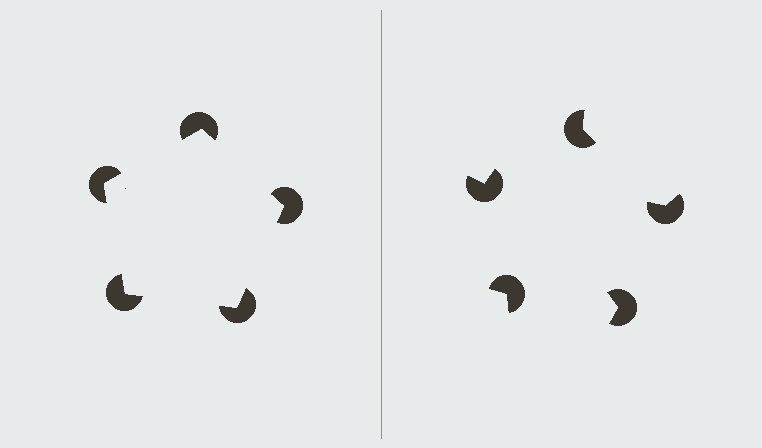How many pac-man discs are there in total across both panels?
10 — 5 on each side.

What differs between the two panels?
The pac-man discs are positioned identically on both sides; only the wedge orientations differ. On the left they align to a pentagon; on the right they are misaligned.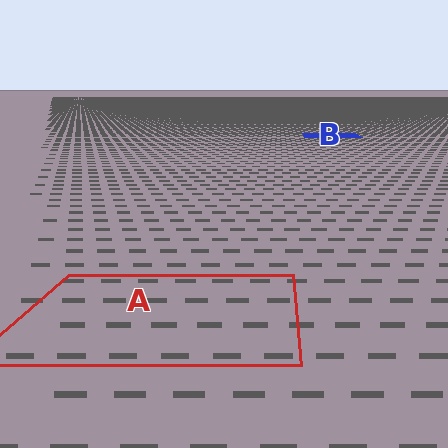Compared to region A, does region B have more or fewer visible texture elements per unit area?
Region B has more texture elements per unit area — they are packed more densely because it is farther away.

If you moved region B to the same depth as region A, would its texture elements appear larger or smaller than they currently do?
They would appear larger. At a closer depth, the same texture elements are projected at a bigger on-screen size.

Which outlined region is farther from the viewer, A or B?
Region B is farther from the viewer — the texture elements inside it appear smaller and more densely packed.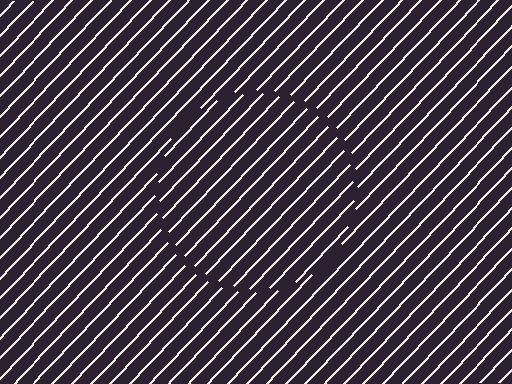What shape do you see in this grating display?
An illusory circle. The interior of the shape contains the same grating, shifted by half a period — the contour is defined by the phase discontinuity where line-ends from the inner and outer gratings abut.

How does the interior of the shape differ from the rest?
The interior of the shape contains the same grating, shifted by half a period — the contour is defined by the phase discontinuity where line-ends from the inner and outer gratings abut.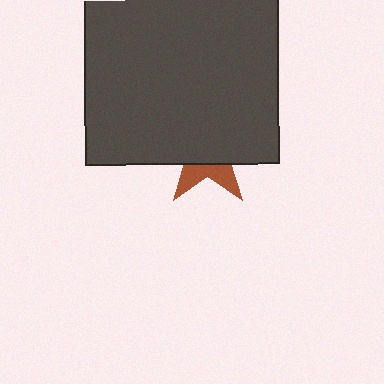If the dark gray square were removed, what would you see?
You would see the complete brown star.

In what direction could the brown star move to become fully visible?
The brown star could move down. That would shift it out from behind the dark gray square entirely.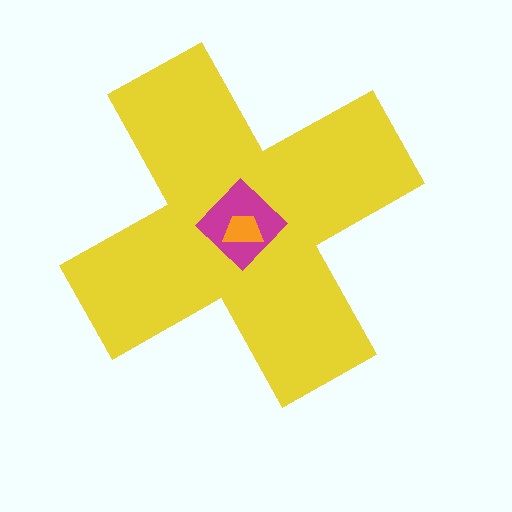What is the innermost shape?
The orange trapezoid.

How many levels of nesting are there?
3.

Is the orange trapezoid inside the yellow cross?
Yes.